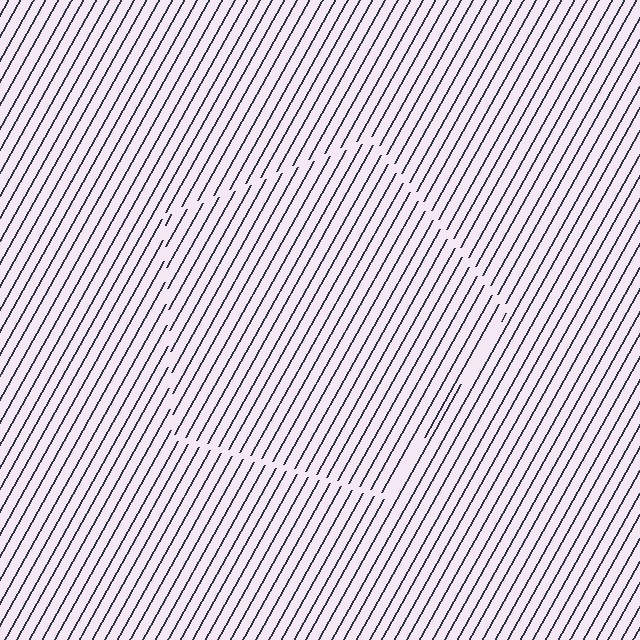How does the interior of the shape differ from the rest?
The interior of the shape contains the same grating, shifted by half a period — the contour is defined by the phase discontinuity where line-ends from the inner and outer gratings abut.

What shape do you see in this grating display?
An illusory pentagon. The interior of the shape contains the same grating, shifted by half a period — the contour is defined by the phase discontinuity where line-ends from the inner and outer gratings abut.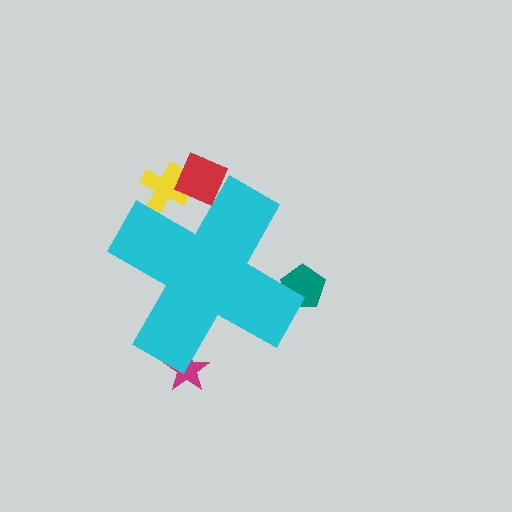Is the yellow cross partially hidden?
Yes, the yellow cross is partially hidden behind the cyan cross.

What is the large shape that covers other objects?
A cyan cross.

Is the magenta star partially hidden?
Yes, the magenta star is partially hidden behind the cyan cross.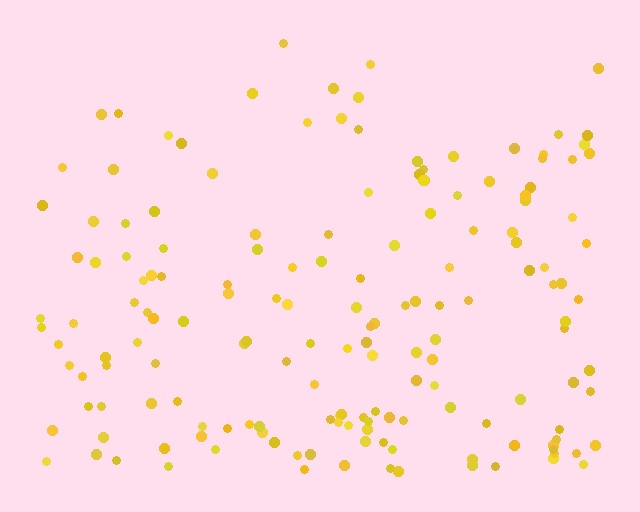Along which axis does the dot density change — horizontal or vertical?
Vertical.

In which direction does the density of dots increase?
From top to bottom, with the bottom side densest.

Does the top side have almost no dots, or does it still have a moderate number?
Still a moderate number, just noticeably fewer than the bottom.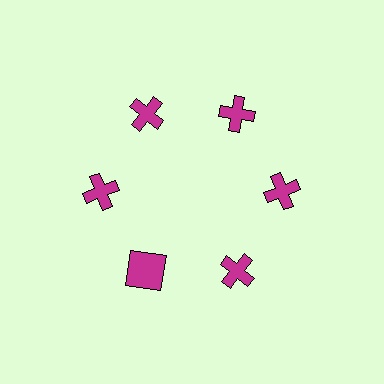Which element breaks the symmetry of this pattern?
The magenta square at roughly the 7 o'clock position breaks the symmetry. All other shapes are magenta crosses.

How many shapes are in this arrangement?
There are 6 shapes arranged in a ring pattern.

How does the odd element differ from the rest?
It has a different shape: square instead of cross.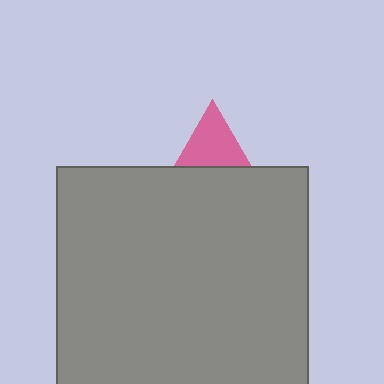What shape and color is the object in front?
The object in front is a gray rectangle.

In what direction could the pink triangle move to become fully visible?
The pink triangle could move up. That would shift it out from behind the gray rectangle entirely.